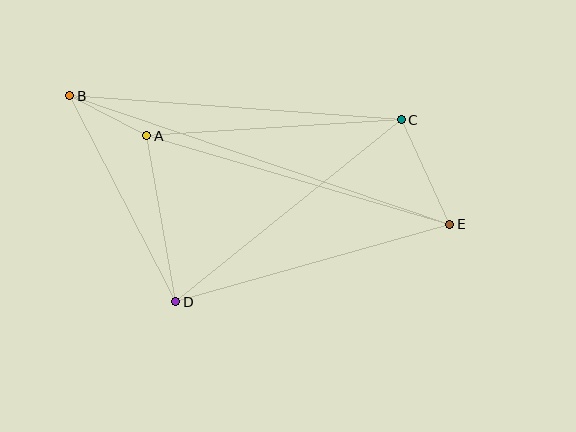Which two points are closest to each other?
Points A and B are closest to each other.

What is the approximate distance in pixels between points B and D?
The distance between B and D is approximately 232 pixels.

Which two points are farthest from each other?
Points B and E are farthest from each other.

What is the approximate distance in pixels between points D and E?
The distance between D and E is approximately 285 pixels.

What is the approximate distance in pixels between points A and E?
The distance between A and E is approximately 316 pixels.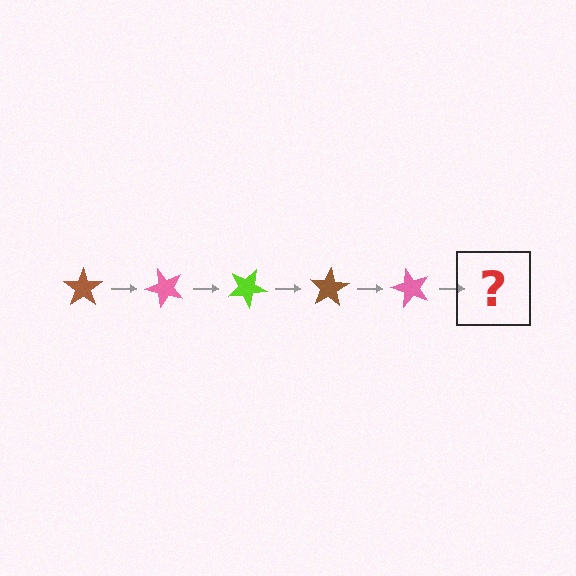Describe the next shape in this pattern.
It should be a lime star, rotated 250 degrees from the start.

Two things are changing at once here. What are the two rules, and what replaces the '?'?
The two rules are that it rotates 50 degrees each step and the color cycles through brown, pink, and lime. The '?' should be a lime star, rotated 250 degrees from the start.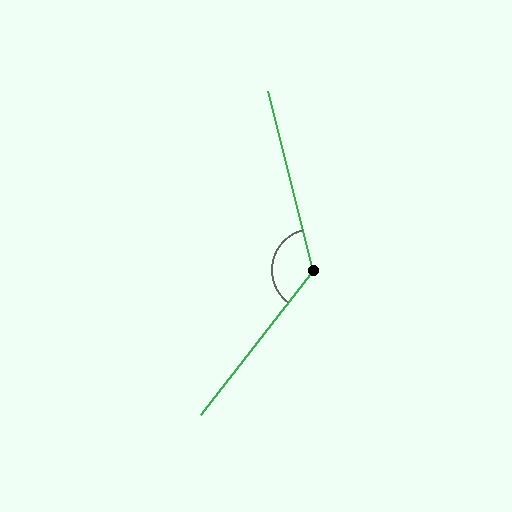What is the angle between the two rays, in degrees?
Approximately 128 degrees.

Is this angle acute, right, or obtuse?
It is obtuse.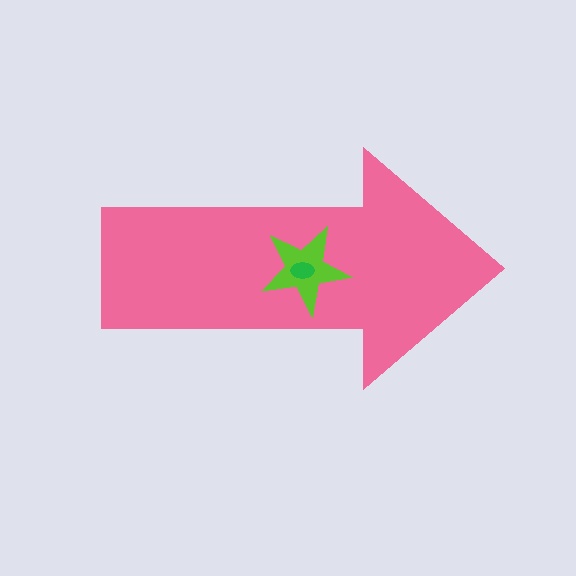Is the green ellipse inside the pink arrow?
Yes.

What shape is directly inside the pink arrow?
The lime star.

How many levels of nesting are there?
3.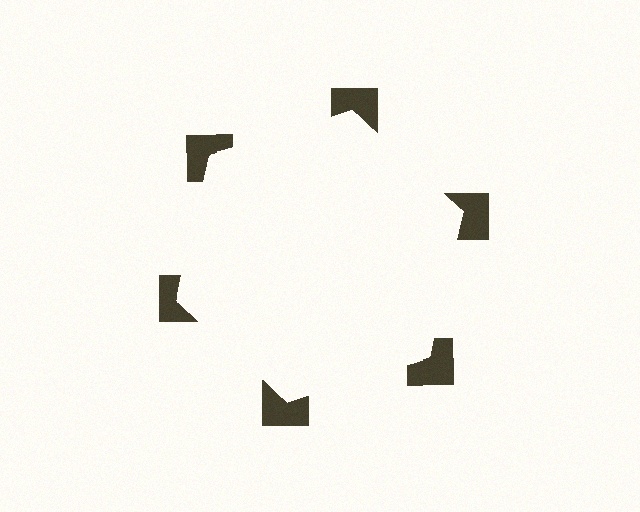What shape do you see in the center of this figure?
An illusory hexagon — its edges are inferred from the aligned wedge cuts in the notched squares, not physically drawn.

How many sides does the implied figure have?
6 sides.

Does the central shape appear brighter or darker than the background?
It typically appears slightly brighter than the background, even though no actual brightness change is drawn.